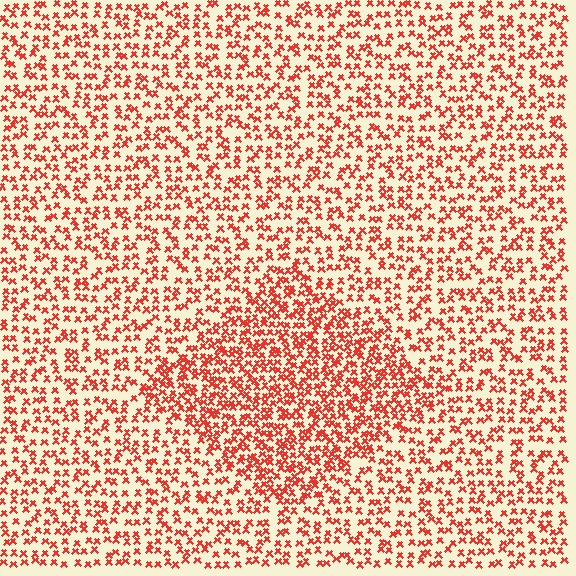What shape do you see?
I see a diamond.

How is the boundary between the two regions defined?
The boundary is defined by a change in element density (approximately 1.8x ratio). All elements are the same color, size, and shape.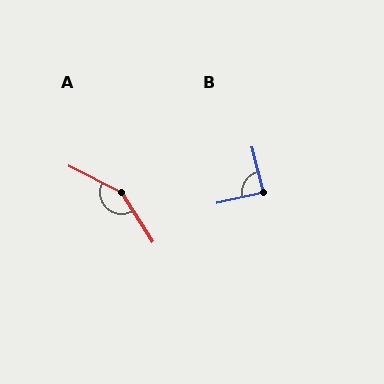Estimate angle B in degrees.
Approximately 88 degrees.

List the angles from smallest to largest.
B (88°), A (149°).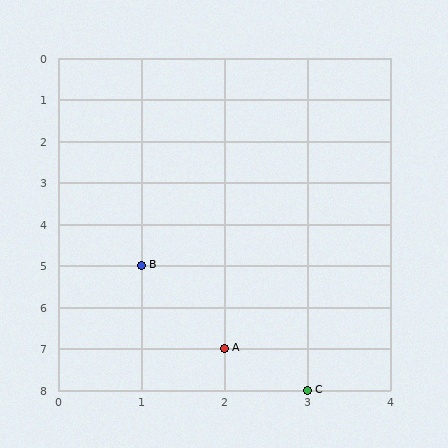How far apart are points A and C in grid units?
Points A and C are 1 column and 1 row apart (about 1.4 grid units diagonally).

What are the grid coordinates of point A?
Point A is at grid coordinates (2, 7).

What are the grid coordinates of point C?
Point C is at grid coordinates (3, 8).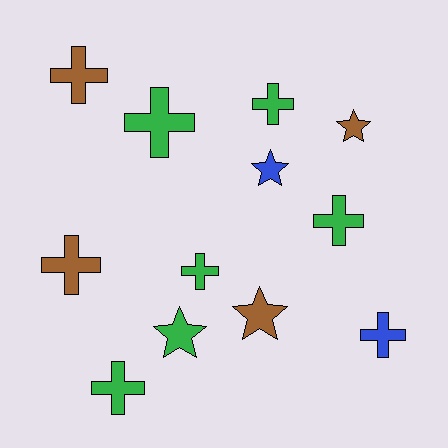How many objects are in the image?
There are 12 objects.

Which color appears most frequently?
Green, with 6 objects.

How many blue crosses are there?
There is 1 blue cross.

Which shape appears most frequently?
Cross, with 8 objects.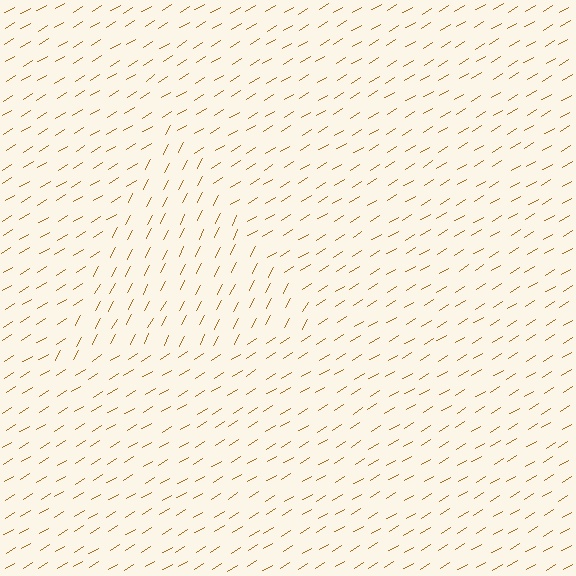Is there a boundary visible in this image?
Yes, there is a texture boundary formed by a change in line orientation.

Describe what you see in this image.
The image is filled with small brown line segments. A triangle region in the image has lines oriented differently from the surrounding lines, creating a visible texture boundary.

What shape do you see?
I see a triangle.